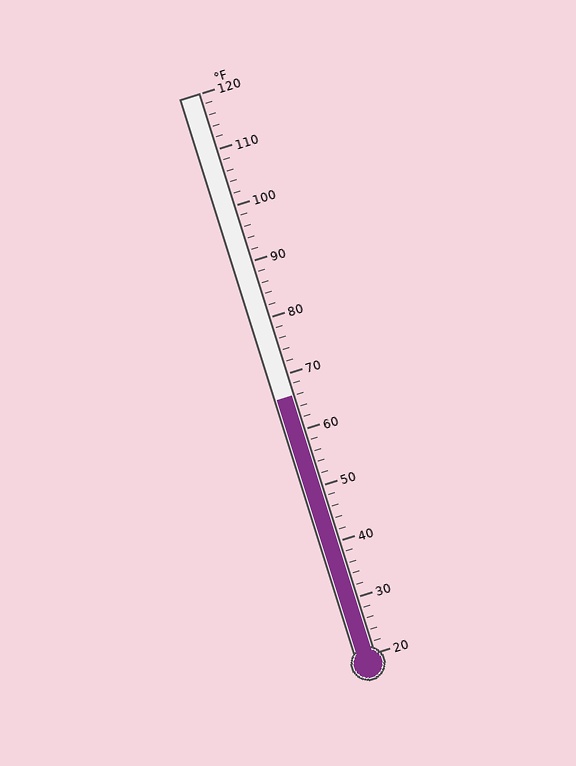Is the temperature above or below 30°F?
The temperature is above 30°F.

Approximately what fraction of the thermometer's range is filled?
The thermometer is filled to approximately 45% of its range.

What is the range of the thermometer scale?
The thermometer scale ranges from 20°F to 120°F.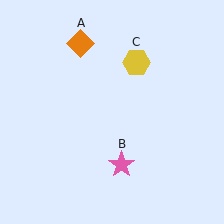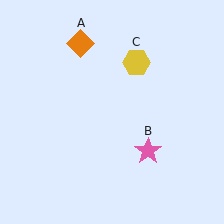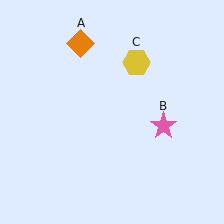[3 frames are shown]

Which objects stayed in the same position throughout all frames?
Orange diamond (object A) and yellow hexagon (object C) remained stationary.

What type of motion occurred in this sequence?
The pink star (object B) rotated counterclockwise around the center of the scene.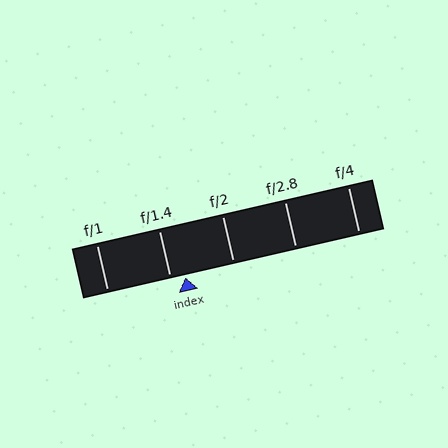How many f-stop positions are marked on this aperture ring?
There are 5 f-stop positions marked.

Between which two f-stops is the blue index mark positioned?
The index mark is between f/1.4 and f/2.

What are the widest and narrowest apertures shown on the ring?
The widest aperture shown is f/1 and the narrowest is f/4.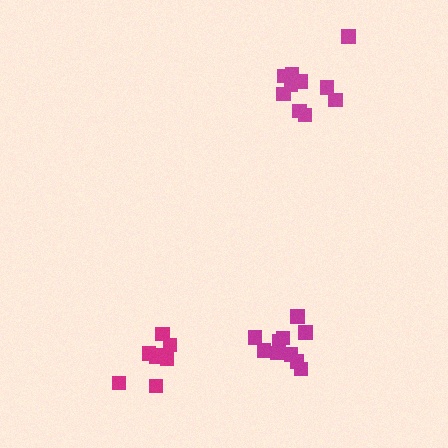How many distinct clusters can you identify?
There are 3 distinct clusters.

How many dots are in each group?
Group 1: 8 dots, Group 2: 10 dots, Group 3: 10 dots (28 total).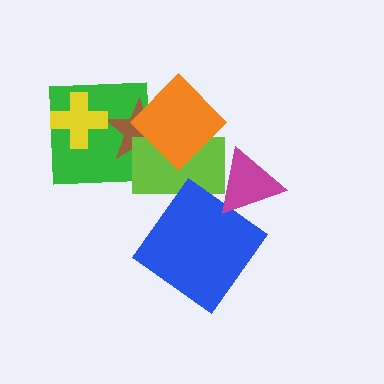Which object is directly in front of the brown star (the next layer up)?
The lime rectangle is directly in front of the brown star.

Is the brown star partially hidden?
Yes, it is partially covered by another shape.